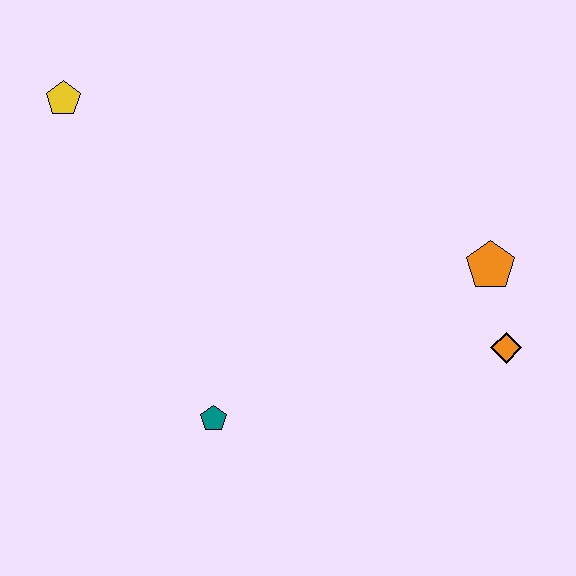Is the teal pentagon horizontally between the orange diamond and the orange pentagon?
No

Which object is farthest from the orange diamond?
The yellow pentagon is farthest from the orange diamond.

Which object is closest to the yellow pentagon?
The teal pentagon is closest to the yellow pentagon.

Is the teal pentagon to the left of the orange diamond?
Yes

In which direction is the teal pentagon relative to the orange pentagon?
The teal pentagon is to the left of the orange pentagon.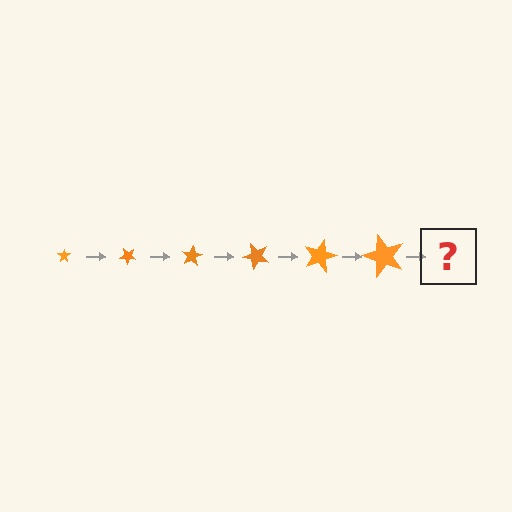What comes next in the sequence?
The next element should be a star, larger than the previous one and rotated 240 degrees from the start.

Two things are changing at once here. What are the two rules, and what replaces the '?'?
The two rules are that the star grows larger each step and it rotates 40 degrees each step. The '?' should be a star, larger than the previous one and rotated 240 degrees from the start.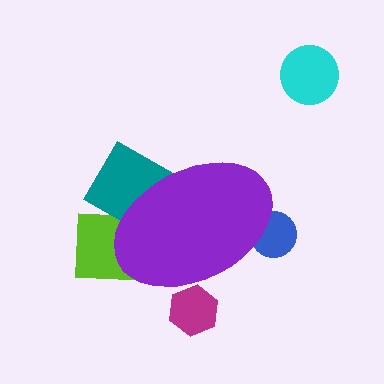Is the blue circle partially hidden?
Yes, the blue circle is partially hidden behind the purple ellipse.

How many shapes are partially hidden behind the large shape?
4 shapes are partially hidden.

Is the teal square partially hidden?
Yes, the teal square is partially hidden behind the purple ellipse.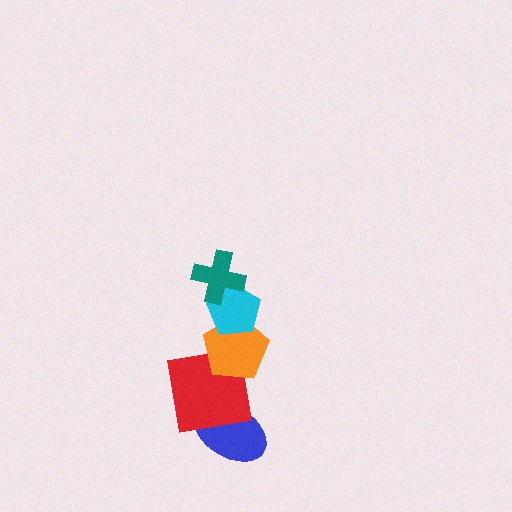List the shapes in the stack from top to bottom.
From top to bottom: the teal cross, the cyan pentagon, the orange pentagon, the red square, the blue ellipse.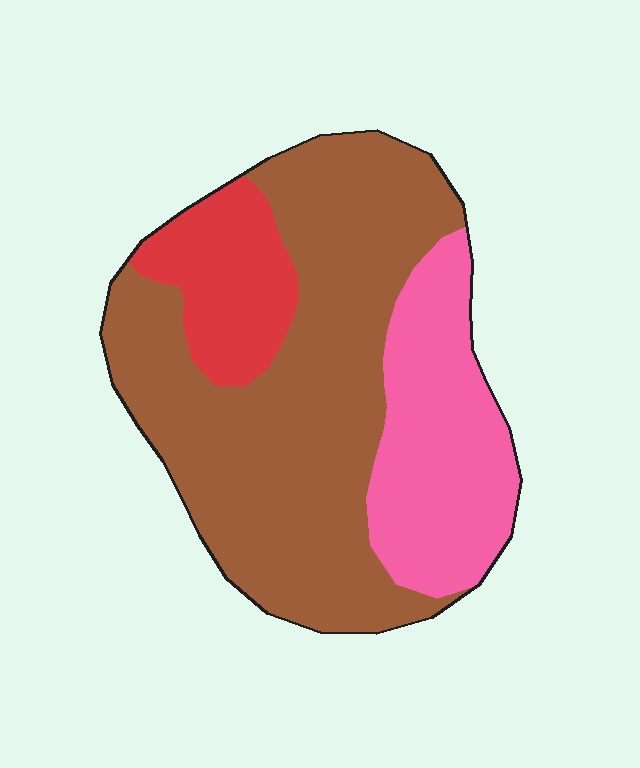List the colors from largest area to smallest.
From largest to smallest: brown, pink, red.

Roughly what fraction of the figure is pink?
Pink takes up about one quarter (1/4) of the figure.